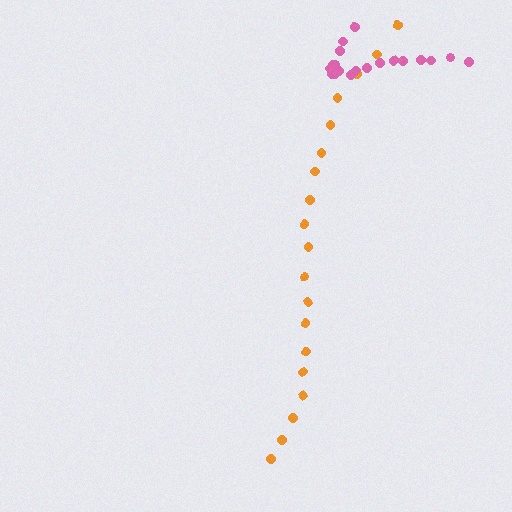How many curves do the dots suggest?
There are 2 distinct paths.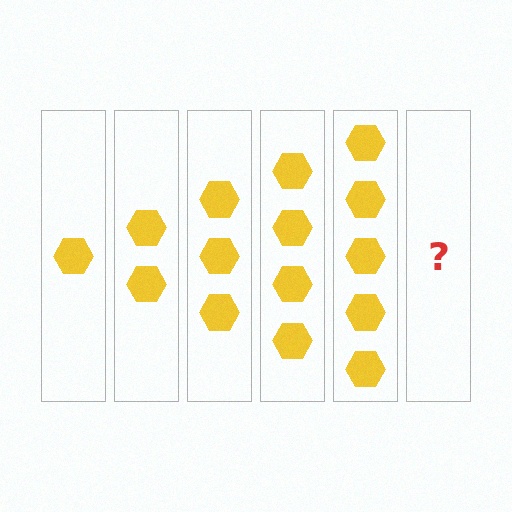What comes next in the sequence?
The next element should be 6 hexagons.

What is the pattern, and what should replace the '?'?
The pattern is that each step adds one more hexagon. The '?' should be 6 hexagons.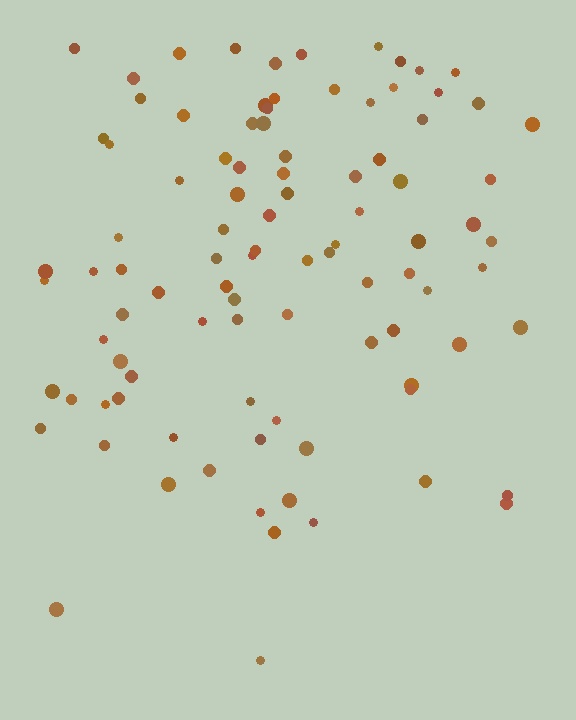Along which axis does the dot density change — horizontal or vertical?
Vertical.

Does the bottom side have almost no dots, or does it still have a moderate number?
Still a moderate number, just noticeably fewer than the top.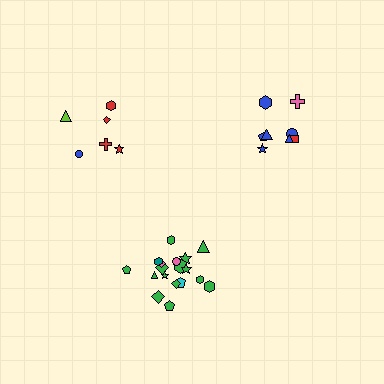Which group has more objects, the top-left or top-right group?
The top-right group.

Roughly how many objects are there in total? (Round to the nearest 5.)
Roughly 30 objects in total.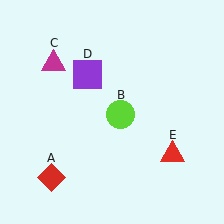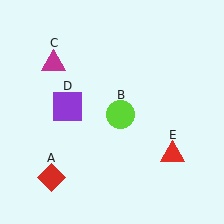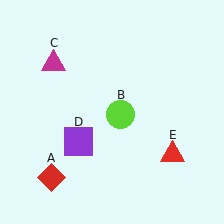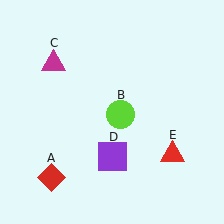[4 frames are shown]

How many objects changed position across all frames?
1 object changed position: purple square (object D).